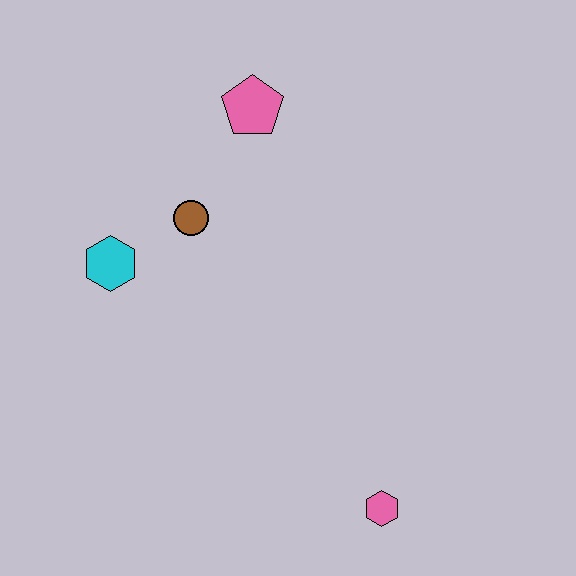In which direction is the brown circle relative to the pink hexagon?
The brown circle is above the pink hexagon.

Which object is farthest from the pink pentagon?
The pink hexagon is farthest from the pink pentagon.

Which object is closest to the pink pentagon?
The brown circle is closest to the pink pentagon.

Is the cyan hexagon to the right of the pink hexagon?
No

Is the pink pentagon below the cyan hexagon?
No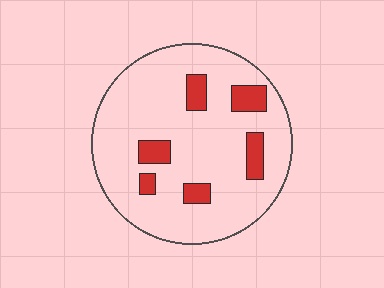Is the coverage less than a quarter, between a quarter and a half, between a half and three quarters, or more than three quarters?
Less than a quarter.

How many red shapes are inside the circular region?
6.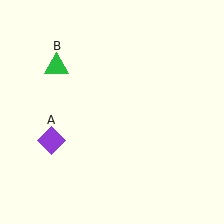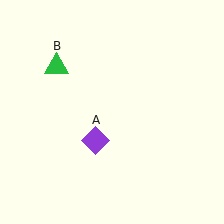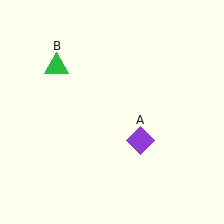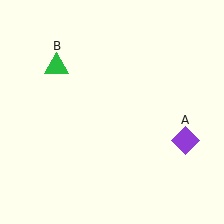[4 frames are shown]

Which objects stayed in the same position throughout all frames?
Green triangle (object B) remained stationary.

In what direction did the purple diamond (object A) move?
The purple diamond (object A) moved right.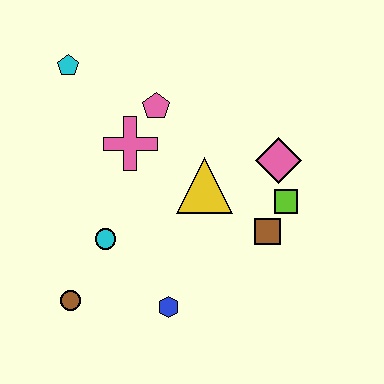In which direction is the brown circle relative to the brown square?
The brown circle is to the left of the brown square.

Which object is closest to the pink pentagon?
The pink cross is closest to the pink pentagon.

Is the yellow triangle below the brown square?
No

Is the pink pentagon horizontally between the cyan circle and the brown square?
Yes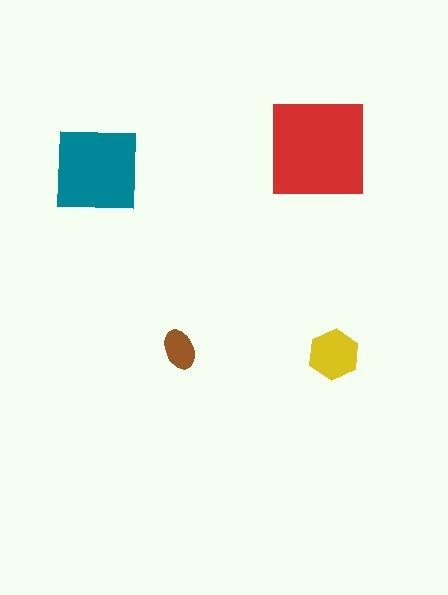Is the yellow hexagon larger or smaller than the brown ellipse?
Larger.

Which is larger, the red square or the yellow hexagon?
The red square.